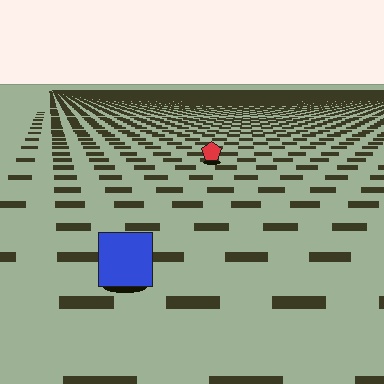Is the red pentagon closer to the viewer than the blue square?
No. The blue square is closer — you can tell from the texture gradient: the ground texture is coarser near it.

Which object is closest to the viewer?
The blue square is closest. The texture marks near it are larger and more spread out.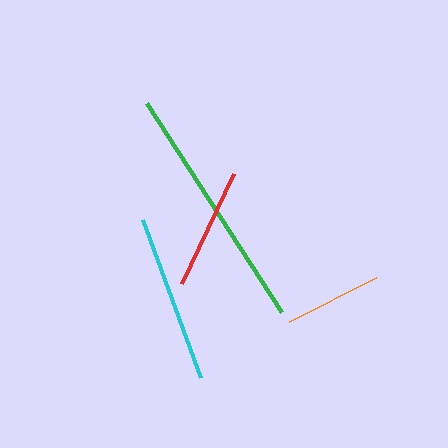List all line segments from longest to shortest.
From longest to shortest: green, cyan, red, orange.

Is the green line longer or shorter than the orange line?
The green line is longer than the orange line.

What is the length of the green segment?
The green segment is approximately 249 pixels long.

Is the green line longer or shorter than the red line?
The green line is longer than the red line.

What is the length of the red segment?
The red segment is approximately 122 pixels long.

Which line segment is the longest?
The green line is the longest at approximately 249 pixels.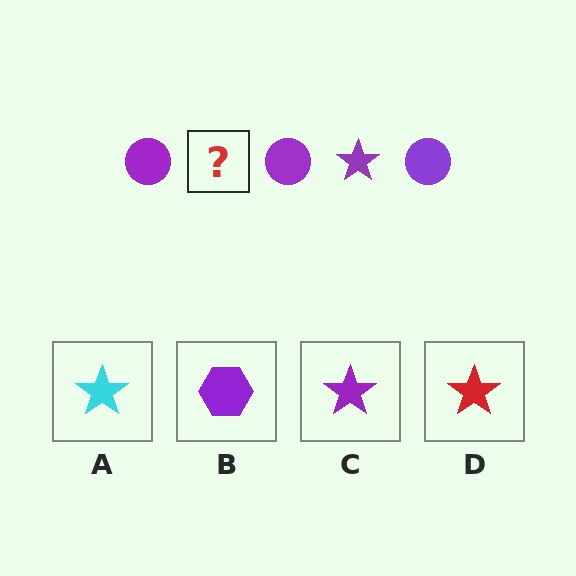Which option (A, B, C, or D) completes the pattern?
C.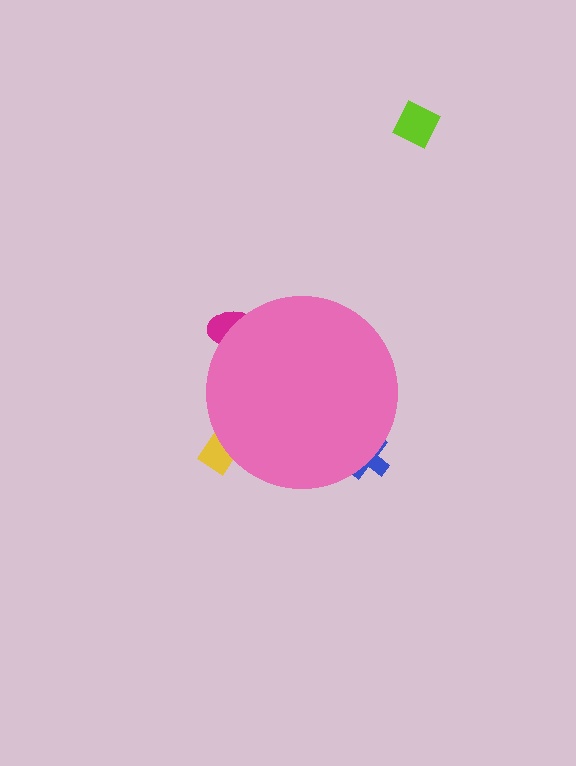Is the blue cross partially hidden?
Yes, the blue cross is partially hidden behind the pink circle.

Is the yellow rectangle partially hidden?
Yes, the yellow rectangle is partially hidden behind the pink circle.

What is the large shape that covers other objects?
A pink circle.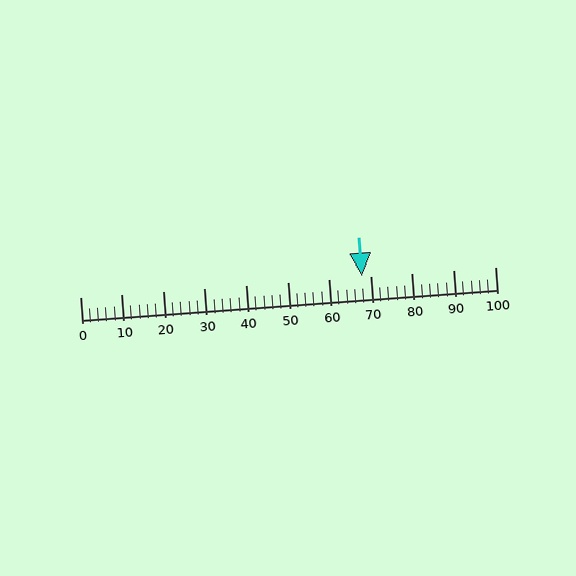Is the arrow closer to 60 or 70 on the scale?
The arrow is closer to 70.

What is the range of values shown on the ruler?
The ruler shows values from 0 to 100.